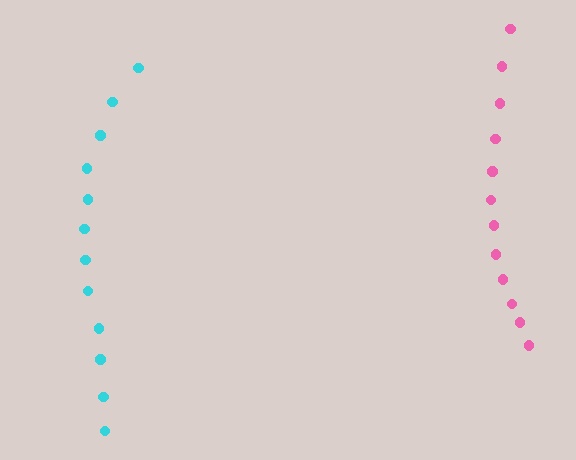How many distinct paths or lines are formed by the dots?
There are 2 distinct paths.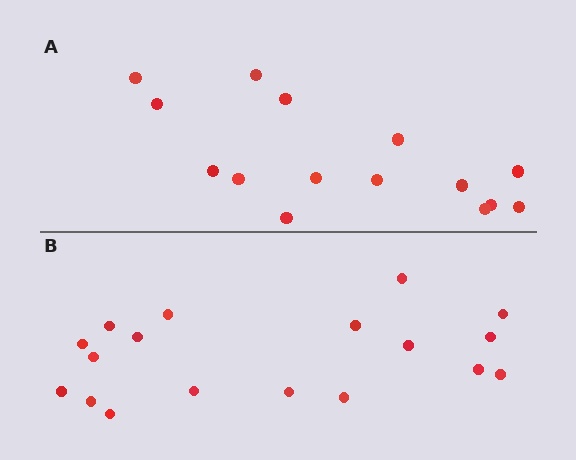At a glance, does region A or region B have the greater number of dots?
Region B (the bottom region) has more dots.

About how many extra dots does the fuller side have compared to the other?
Region B has just a few more — roughly 2 or 3 more dots than region A.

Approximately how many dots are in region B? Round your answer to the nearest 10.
About 20 dots. (The exact count is 18, which rounds to 20.)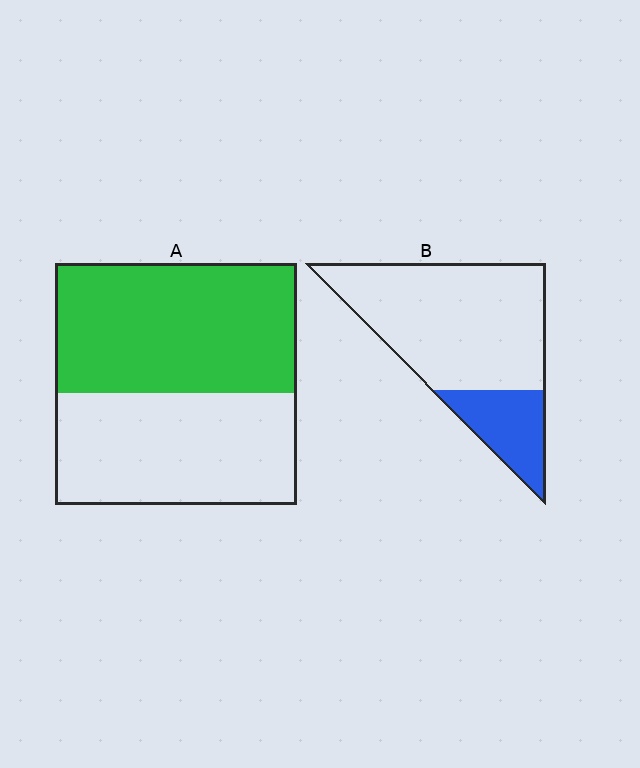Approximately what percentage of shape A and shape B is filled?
A is approximately 55% and B is approximately 25%.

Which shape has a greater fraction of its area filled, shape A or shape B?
Shape A.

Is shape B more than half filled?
No.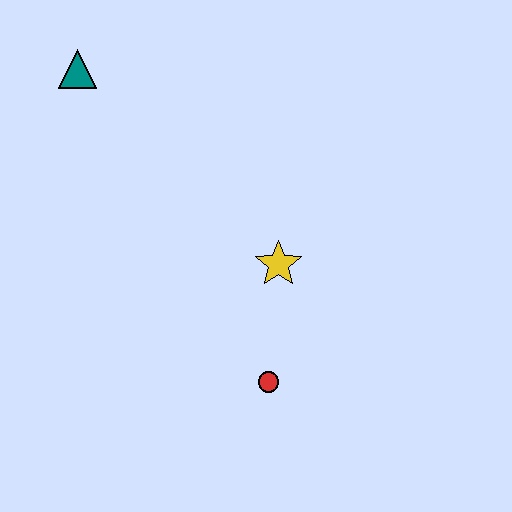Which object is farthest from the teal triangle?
The red circle is farthest from the teal triangle.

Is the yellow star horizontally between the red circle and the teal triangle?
No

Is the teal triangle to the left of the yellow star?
Yes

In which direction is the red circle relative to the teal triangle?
The red circle is below the teal triangle.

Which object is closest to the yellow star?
The red circle is closest to the yellow star.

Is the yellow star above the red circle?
Yes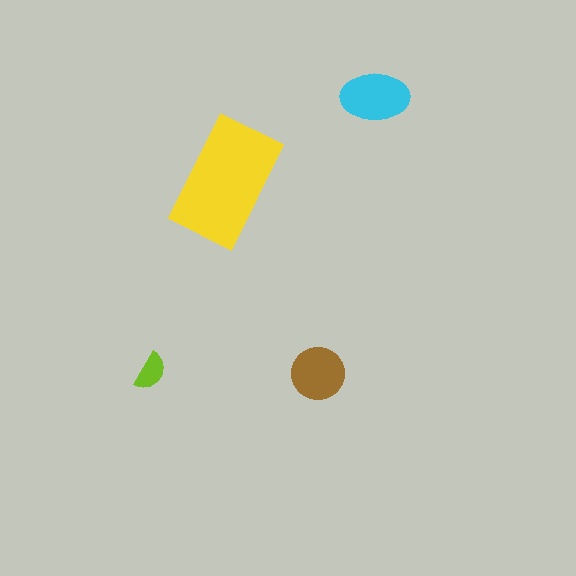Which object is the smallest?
The lime semicircle.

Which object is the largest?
The yellow rectangle.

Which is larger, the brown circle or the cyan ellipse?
The cyan ellipse.